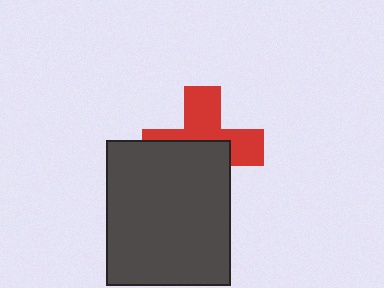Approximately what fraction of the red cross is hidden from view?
Roughly 52% of the red cross is hidden behind the dark gray rectangle.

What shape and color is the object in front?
The object in front is a dark gray rectangle.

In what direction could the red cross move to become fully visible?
The red cross could move up. That would shift it out from behind the dark gray rectangle entirely.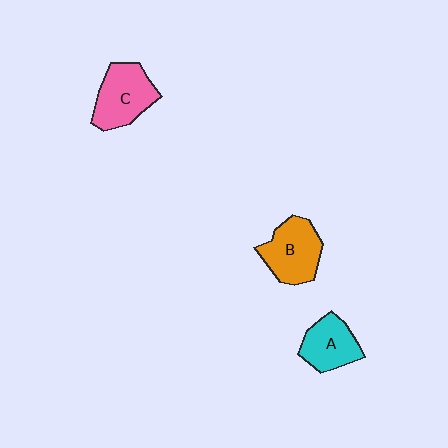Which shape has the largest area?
Shape B (orange).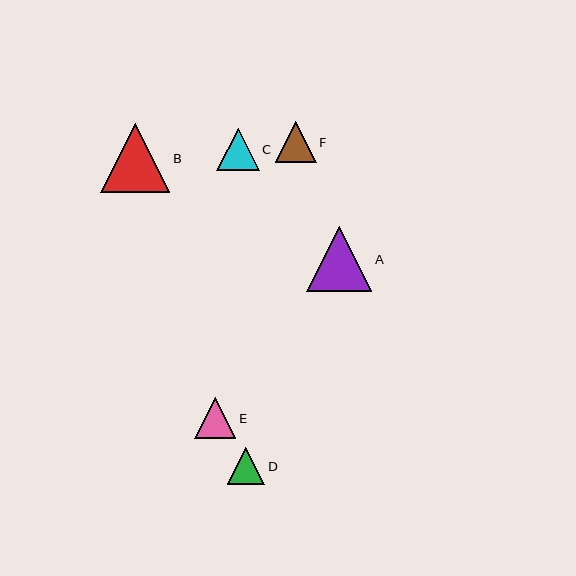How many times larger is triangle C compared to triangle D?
Triangle C is approximately 1.1 times the size of triangle D.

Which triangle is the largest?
Triangle B is the largest with a size of approximately 69 pixels.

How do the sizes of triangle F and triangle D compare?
Triangle F and triangle D are approximately the same size.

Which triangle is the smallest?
Triangle D is the smallest with a size of approximately 37 pixels.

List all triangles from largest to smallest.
From largest to smallest: B, A, C, E, F, D.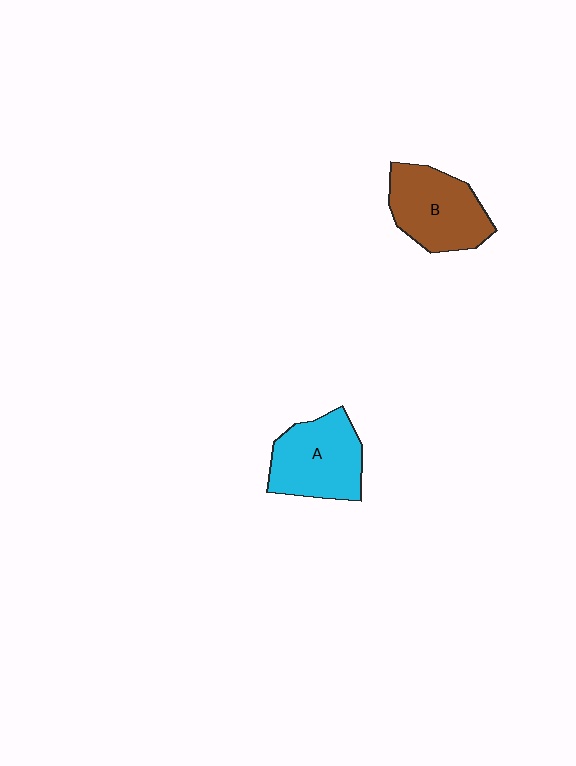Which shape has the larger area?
Shape A (cyan).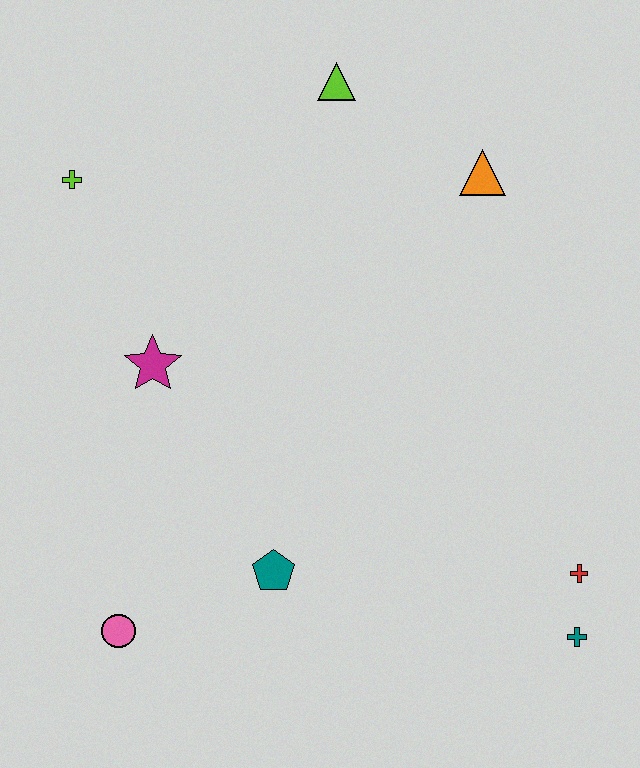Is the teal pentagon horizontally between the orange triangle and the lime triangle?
No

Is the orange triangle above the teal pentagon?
Yes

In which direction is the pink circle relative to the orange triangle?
The pink circle is below the orange triangle.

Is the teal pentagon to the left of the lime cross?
No